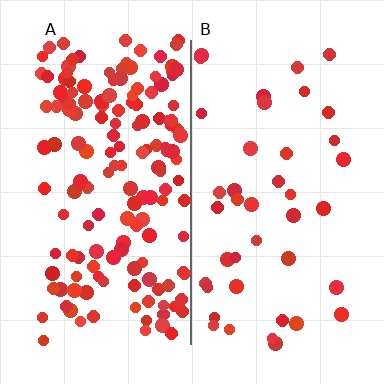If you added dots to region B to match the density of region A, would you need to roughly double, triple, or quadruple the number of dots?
Approximately quadruple.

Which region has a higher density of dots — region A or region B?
A (the left).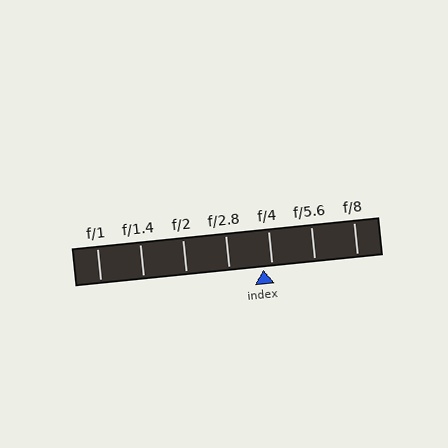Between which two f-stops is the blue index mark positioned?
The index mark is between f/2.8 and f/4.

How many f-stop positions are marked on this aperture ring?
There are 7 f-stop positions marked.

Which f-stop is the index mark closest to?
The index mark is closest to f/4.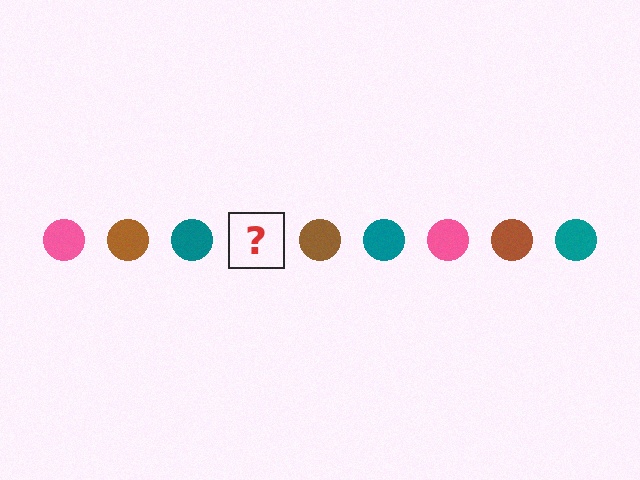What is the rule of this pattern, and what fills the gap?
The rule is that the pattern cycles through pink, brown, teal circles. The gap should be filled with a pink circle.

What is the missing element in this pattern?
The missing element is a pink circle.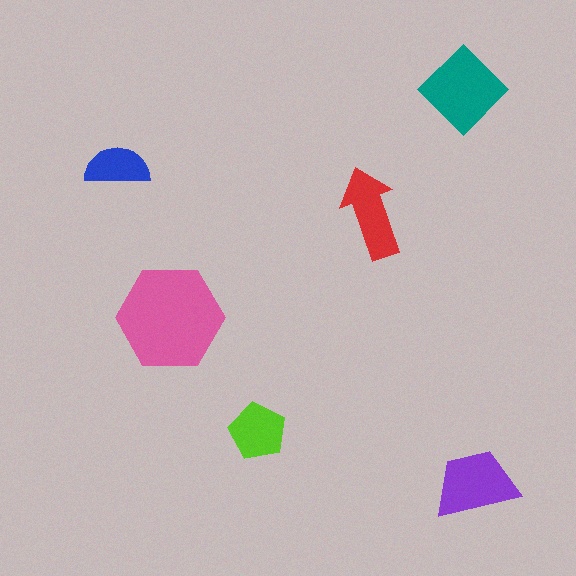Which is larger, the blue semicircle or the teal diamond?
The teal diamond.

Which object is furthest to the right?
The purple trapezoid is rightmost.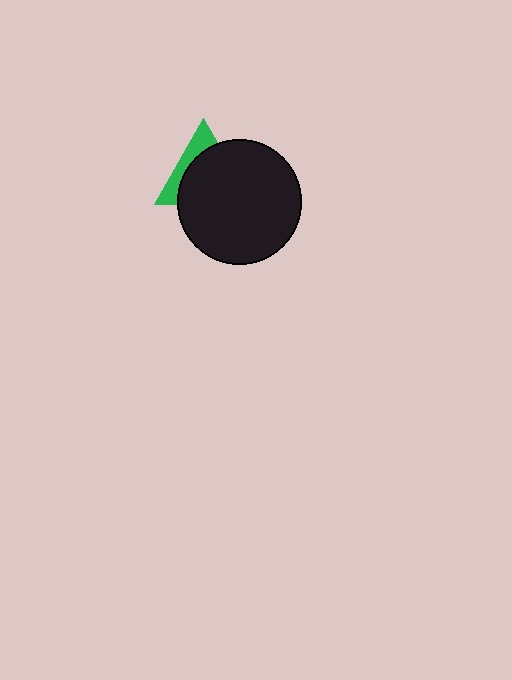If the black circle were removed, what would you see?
You would see the complete green triangle.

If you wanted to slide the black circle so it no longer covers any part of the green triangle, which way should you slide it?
Slide it toward the lower-right — that is the most direct way to separate the two shapes.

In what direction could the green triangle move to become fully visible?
The green triangle could move toward the upper-left. That would shift it out from behind the black circle entirely.